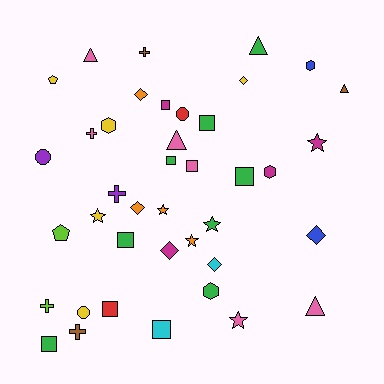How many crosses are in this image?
There are 5 crosses.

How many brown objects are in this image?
There are 3 brown objects.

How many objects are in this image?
There are 40 objects.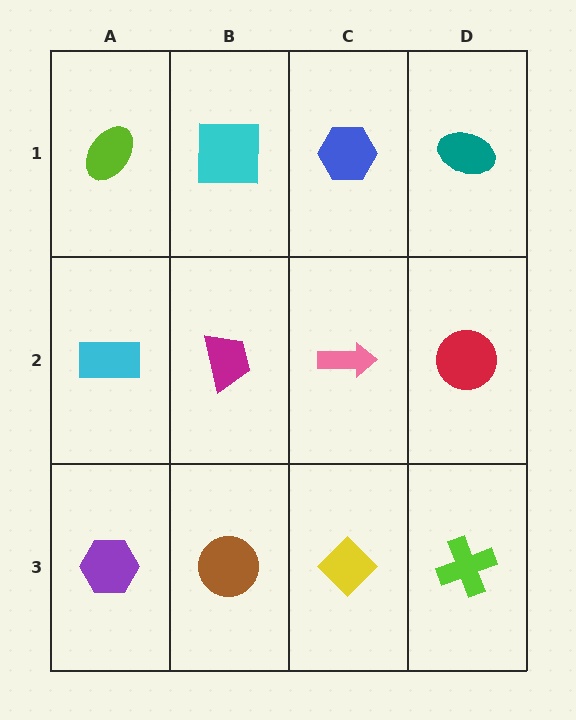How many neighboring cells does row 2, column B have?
4.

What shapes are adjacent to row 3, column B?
A magenta trapezoid (row 2, column B), a purple hexagon (row 3, column A), a yellow diamond (row 3, column C).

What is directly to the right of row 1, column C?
A teal ellipse.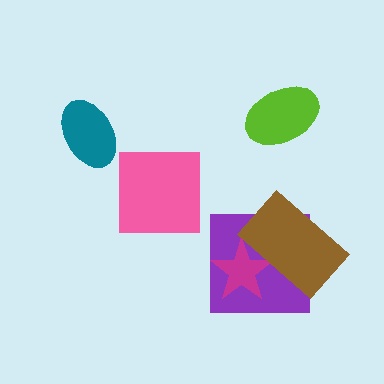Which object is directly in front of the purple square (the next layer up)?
The magenta star is directly in front of the purple square.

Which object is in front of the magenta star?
The brown rectangle is in front of the magenta star.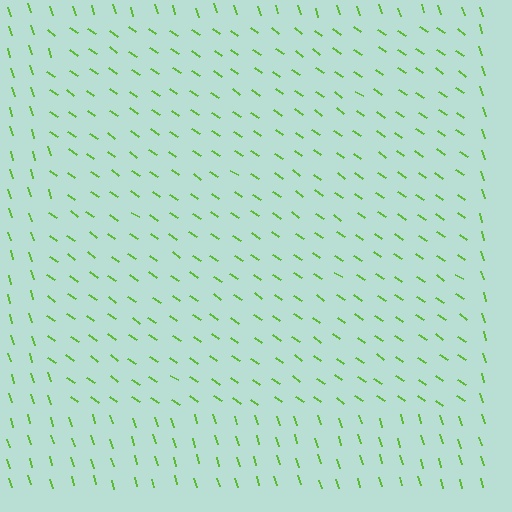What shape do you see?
I see a rectangle.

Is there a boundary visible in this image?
Yes, there is a texture boundary formed by a change in line orientation.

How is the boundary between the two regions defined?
The boundary is defined purely by a change in line orientation (approximately 39 degrees difference). All lines are the same color and thickness.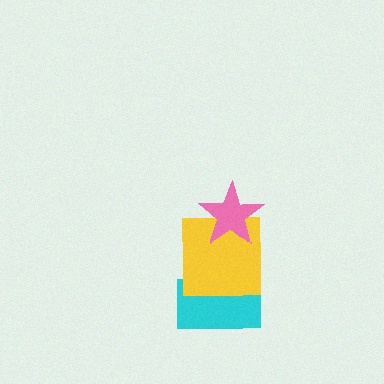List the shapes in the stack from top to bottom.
From top to bottom: the pink star, the yellow square, the cyan rectangle.